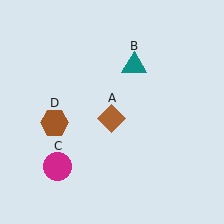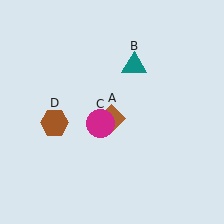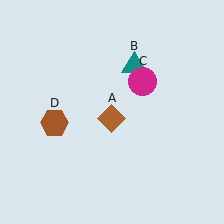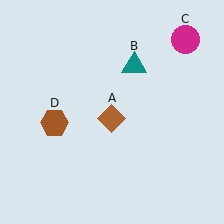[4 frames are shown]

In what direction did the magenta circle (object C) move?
The magenta circle (object C) moved up and to the right.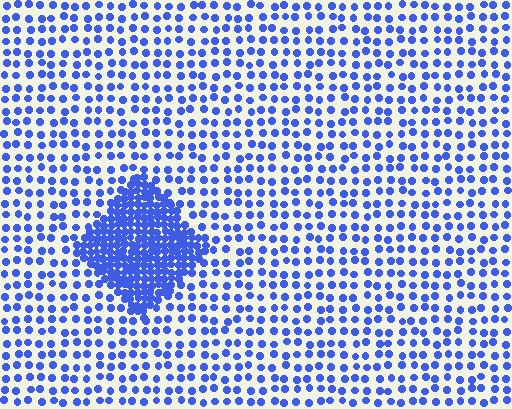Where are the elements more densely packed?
The elements are more densely packed inside the diamond boundary.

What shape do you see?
I see a diamond.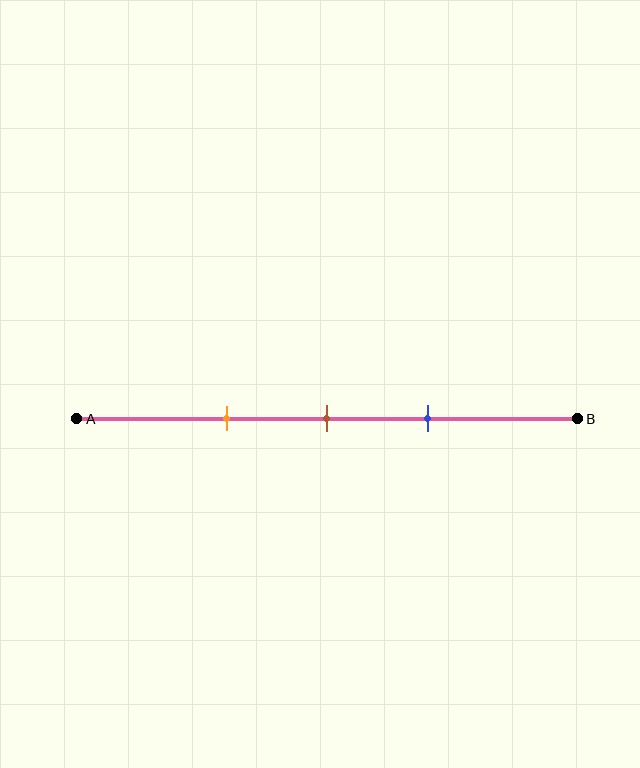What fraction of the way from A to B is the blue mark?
The blue mark is approximately 70% (0.7) of the way from A to B.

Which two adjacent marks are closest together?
The brown and blue marks are the closest adjacent pair.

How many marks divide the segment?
There are 3 marks dividing the segment.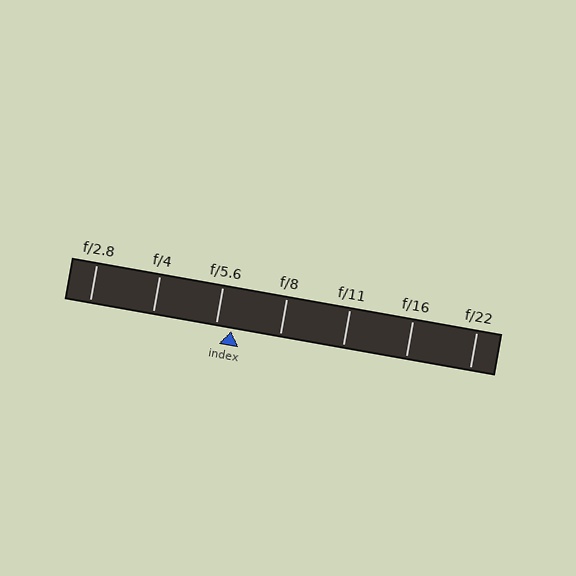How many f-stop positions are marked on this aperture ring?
There are 7 f-stop positions marked.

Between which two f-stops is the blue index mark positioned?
The index mark is between f/5.6 and f/8.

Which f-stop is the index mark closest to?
The index mark is closest to f/5.6.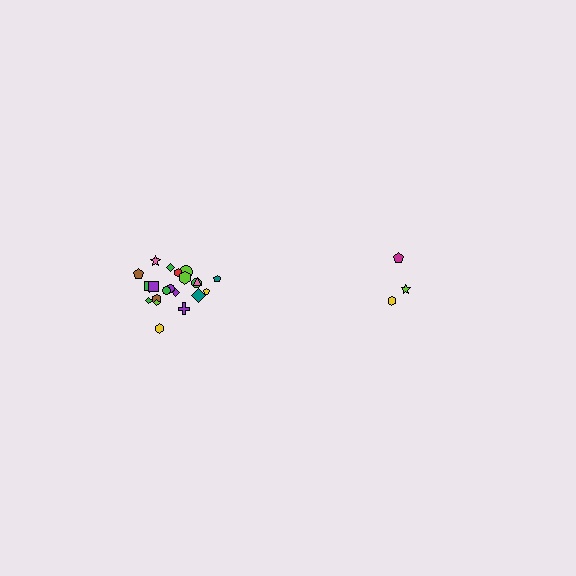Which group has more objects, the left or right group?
The left group.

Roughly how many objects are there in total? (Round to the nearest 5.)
Roughly 25 objects in total.